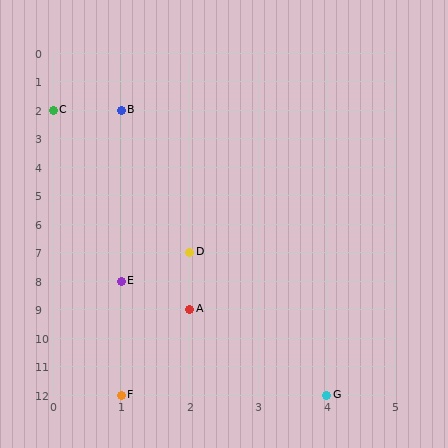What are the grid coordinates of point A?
Point A is at grid coordinates (2, 9).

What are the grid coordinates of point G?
Point G is at grid coordinates (4, 12).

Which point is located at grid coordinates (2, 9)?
Point A is at (2, 9).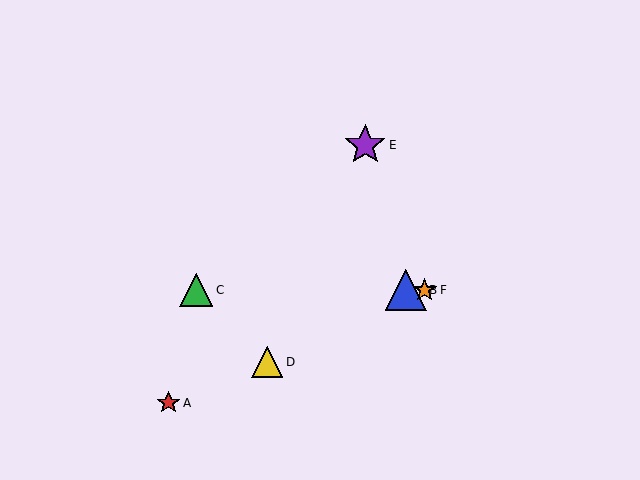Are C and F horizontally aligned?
Yes, both are at y≈290.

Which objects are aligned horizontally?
Objects B, C, F are aligned horizontally.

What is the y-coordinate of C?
Object C is at y≈290.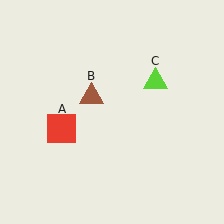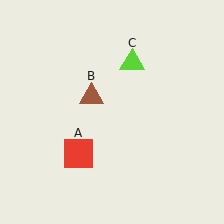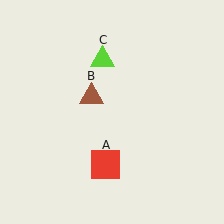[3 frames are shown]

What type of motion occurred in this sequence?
The red square (object A), lime triangle (object C) rotated counterclockwise around the center of the scene.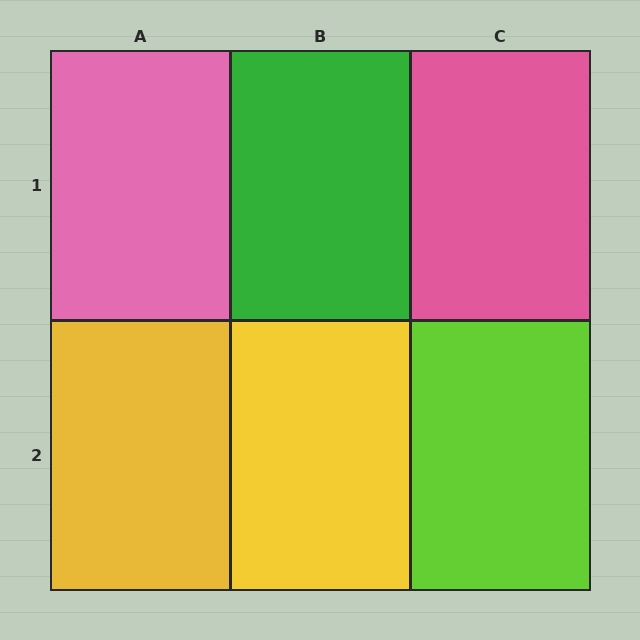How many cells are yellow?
2 cells are yellow.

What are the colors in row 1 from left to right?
Pink, green, pink.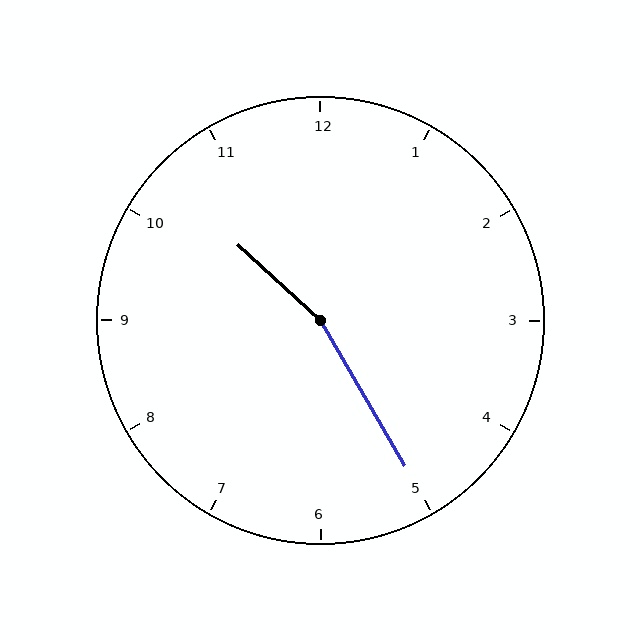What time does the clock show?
10:25.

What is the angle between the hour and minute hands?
Approximately 162 degrees.